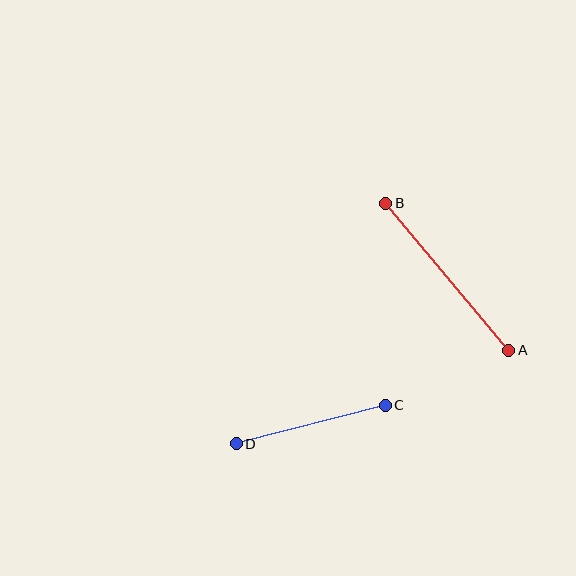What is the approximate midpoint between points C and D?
The midpoint is at approximately (311, 424) pixels.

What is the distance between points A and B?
The distance is approximately 191 pixels.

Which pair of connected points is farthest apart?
Points A and B are farthest apart.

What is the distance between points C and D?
The distance is approximately 154 pixels.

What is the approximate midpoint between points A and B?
The midpoint is at approximately (447, 277) pixels.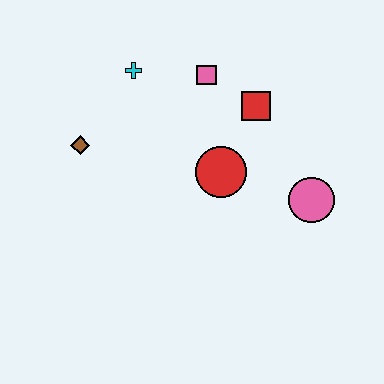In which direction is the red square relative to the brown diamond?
The red square is to the right of the brown diamond.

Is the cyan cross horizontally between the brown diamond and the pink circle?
Yes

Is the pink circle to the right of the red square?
Yes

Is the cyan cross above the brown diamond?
Yes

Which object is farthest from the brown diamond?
The pink circle is farthest from the brown diamond.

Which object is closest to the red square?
The pink square is closest to the red square.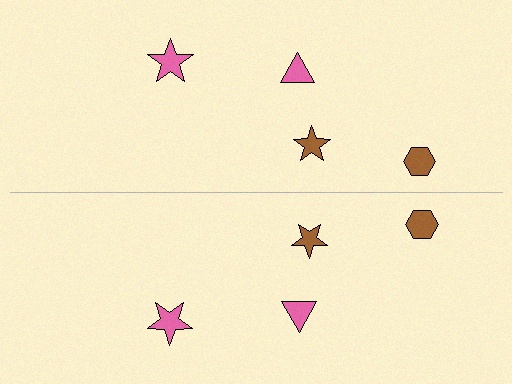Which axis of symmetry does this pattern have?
The pattern has a horizontal axis of symmetry running through the center of the image.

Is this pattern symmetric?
Yes, this pattern has bilateral (reflection) symmetry.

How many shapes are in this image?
There are 8 shapes in this image.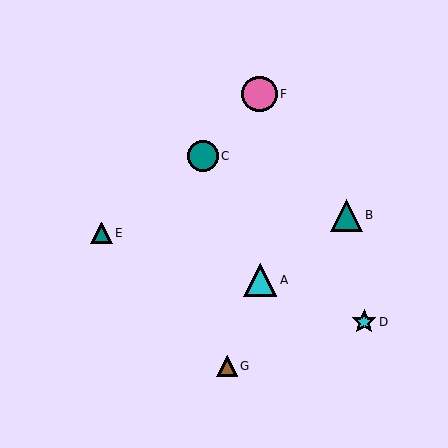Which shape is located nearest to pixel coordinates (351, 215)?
The teal triangle (labeled B) at (346, 215) is nearest to that location.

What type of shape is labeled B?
Shape B is a teal triangle.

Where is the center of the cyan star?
The center of the cyan star is at (364, 322).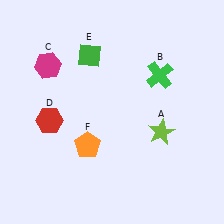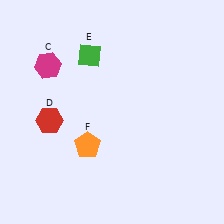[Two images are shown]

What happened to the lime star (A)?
The lime star (A) was removed in Image 2. It was in the bottom-right area of Image 1.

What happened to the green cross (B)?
The green cross (B) was removed in Image 2. It was in the top-right area of Image 1.